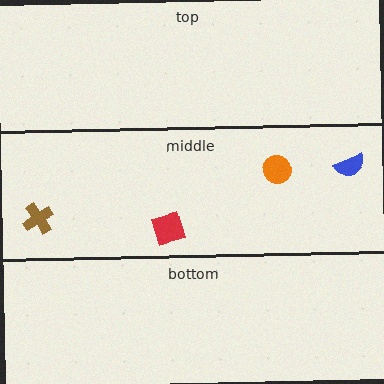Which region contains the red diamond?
The middle region.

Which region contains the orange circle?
The middle region.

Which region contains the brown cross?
The middle region.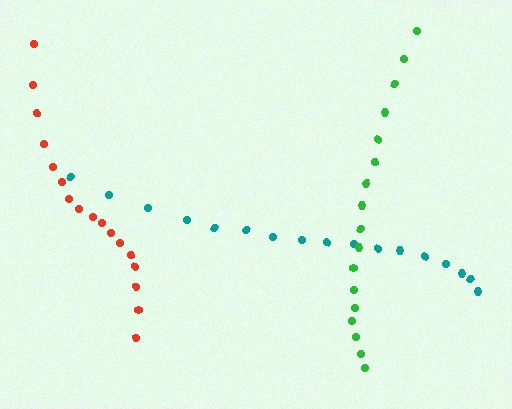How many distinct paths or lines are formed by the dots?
There are 3 distinct paths.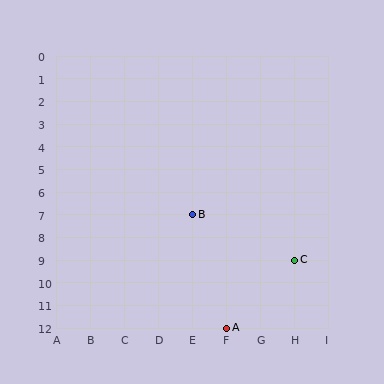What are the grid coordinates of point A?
Point A is at grid coordinates (F, 12).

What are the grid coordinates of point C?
Point C is at grid coordinates (H, 9).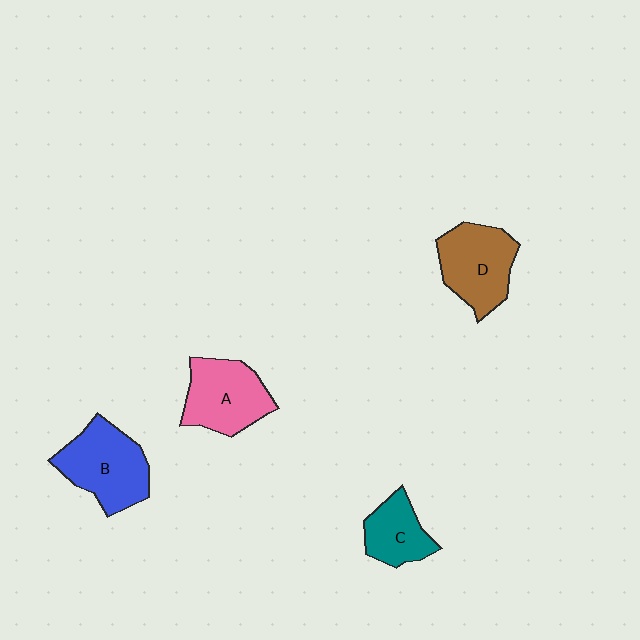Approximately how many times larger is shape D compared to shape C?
Approximately 1.5 times.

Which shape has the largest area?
Shape B (blue).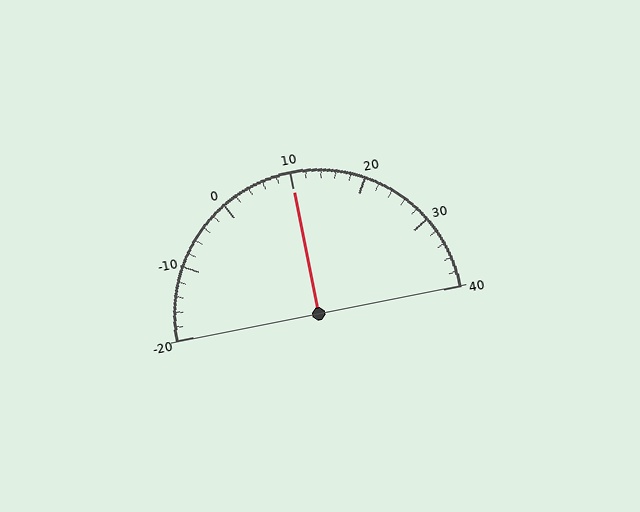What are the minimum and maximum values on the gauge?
The gauge ranges from -20 to 40.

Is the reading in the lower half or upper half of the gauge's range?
The reading is in the upper half of the range (-20 to 40).